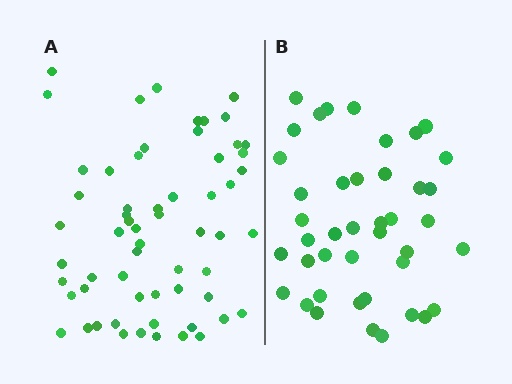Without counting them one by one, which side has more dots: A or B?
Region A (the left region) has more dots.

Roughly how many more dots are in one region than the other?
Region A has approximately 20 more dots than region B.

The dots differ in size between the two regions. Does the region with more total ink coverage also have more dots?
No. Region B has more total ink coverage because its dots are larger, but region A actually contains more individual dots. Total area can be misleading — the number of items is what matters here.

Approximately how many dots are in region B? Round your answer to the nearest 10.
About 40 dots. (The exact count is 42, which rounds to 40.)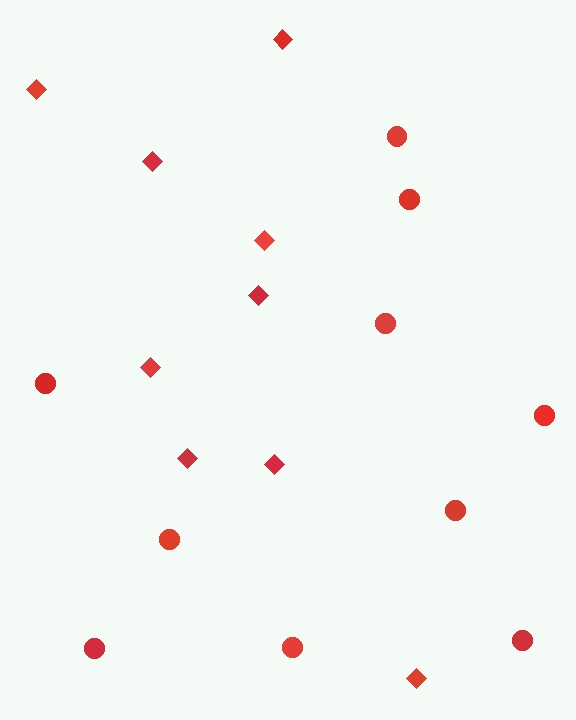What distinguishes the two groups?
There are 2 groups: one group of circles (10) and one group of diamonds (9).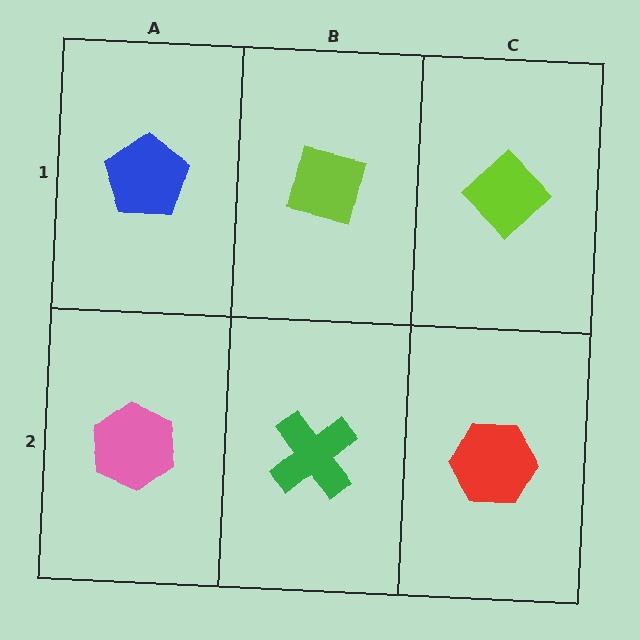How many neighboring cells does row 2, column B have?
3.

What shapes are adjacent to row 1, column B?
A green cross (row 2, column B), a blue pentagon (row 1, column A), a lime diamond (row 1, column C).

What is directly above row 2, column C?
A lime diamond.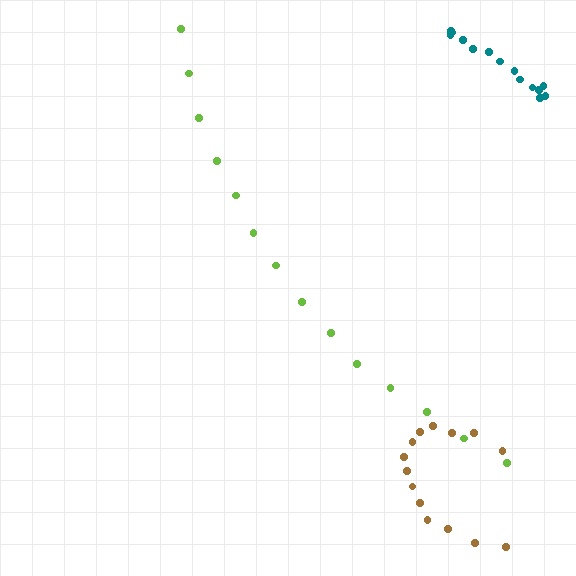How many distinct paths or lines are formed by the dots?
There are 3 distinct paths.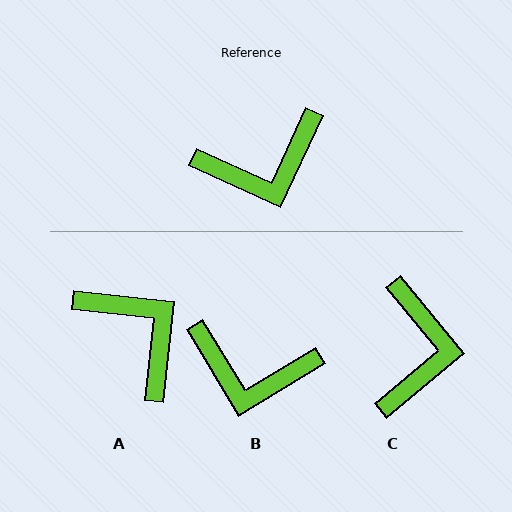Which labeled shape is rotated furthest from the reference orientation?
A, about 108 degrees away.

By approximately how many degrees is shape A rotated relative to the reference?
Approximately 108 degrees counter-clockwise.